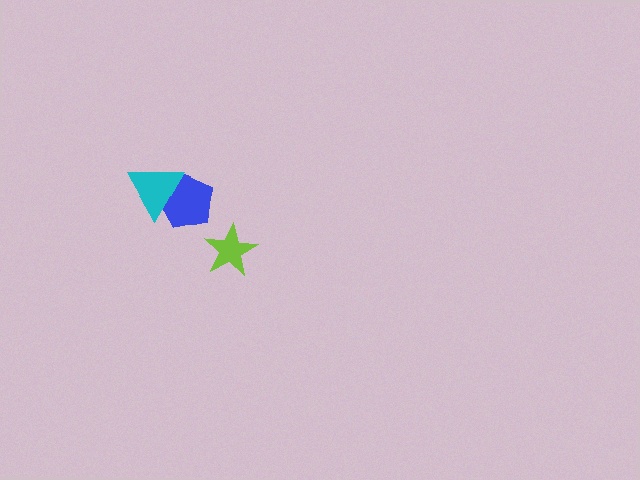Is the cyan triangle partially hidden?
No, no other shape covers it.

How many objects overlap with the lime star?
0 objects overlap with the lime star.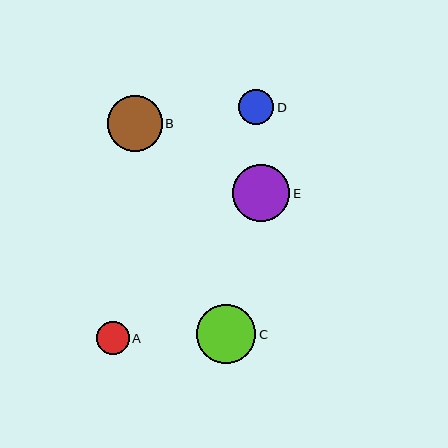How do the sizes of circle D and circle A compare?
Circle D and circle A are approximately the same size.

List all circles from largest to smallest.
From largest to smallest: C, E, B, D, A.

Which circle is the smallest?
Circle A is the smallest with a size of approximately 32 pixels.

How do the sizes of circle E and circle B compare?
Circle E and circle B are approximately the same size.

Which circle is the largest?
Circle C is the largest with a size of approximately 59 pixels.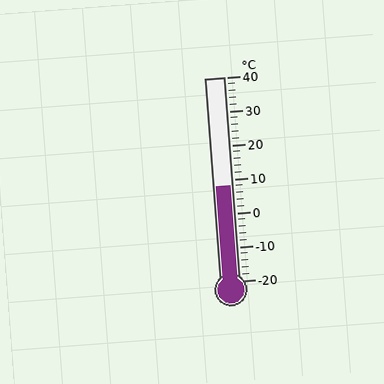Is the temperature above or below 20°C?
The temperature is below 20°C.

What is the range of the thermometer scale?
The thermometer scale ranges from -20°C to 40°C.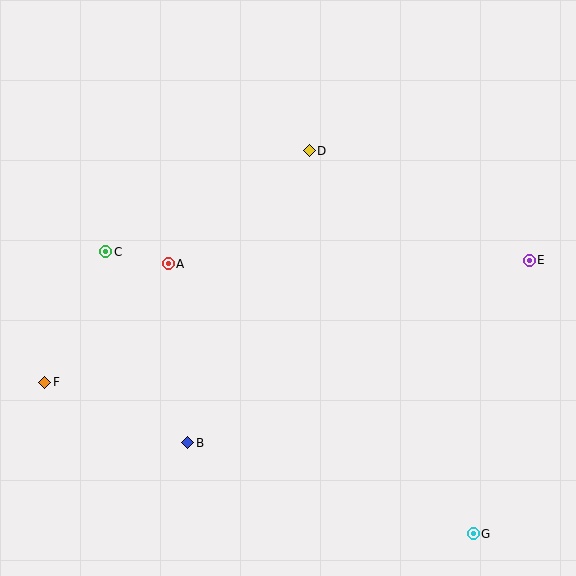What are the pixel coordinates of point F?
Point F is at (45, 382).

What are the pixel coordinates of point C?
Point C is at (106, 252).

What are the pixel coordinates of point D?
Point D is at (309, 151).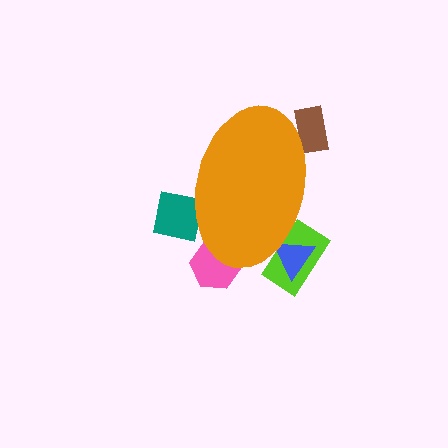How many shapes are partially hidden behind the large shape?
5 shapes are partially hidden.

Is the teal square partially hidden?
Yes, the teal square is partially hidden behind the orange ellipse.